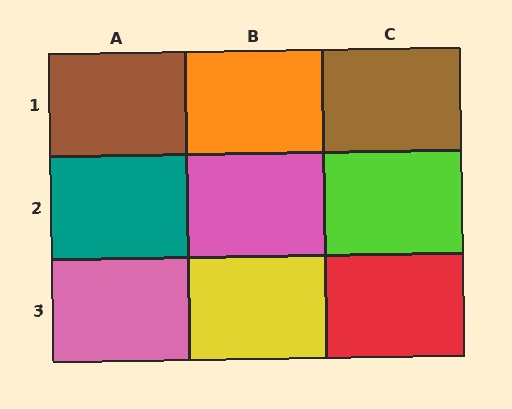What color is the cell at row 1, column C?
Brown.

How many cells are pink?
2 cells are pink.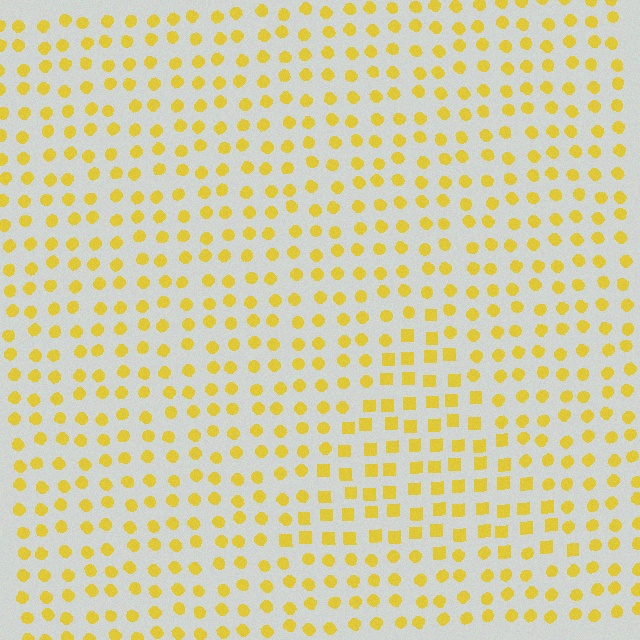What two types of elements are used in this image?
The image uses squares inside the triangle region and circles outside it.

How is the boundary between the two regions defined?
The boundary is defined by a change in element shape: squares inside vs. circles outside. All elements share the same color and spacing.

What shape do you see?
I see a triangle.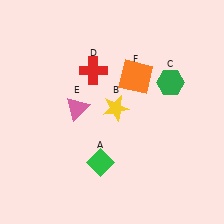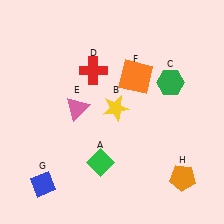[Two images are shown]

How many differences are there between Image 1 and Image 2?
There are 2 differences between the two images.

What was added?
A blue diamond (G), an orange pentagon (H) were added in Image 2.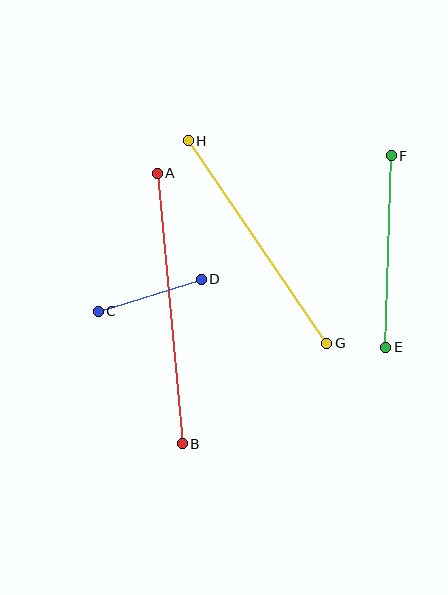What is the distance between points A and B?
The distance is approximately 272 pixels.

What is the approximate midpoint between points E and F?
The midpoint is at approximately (388, 252) pixels.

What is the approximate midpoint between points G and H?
The midpoint is at approximately (258, 242) pixels.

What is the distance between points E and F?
The distance is approximately 192 pixels.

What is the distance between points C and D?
The distance is approximately 108 pixels.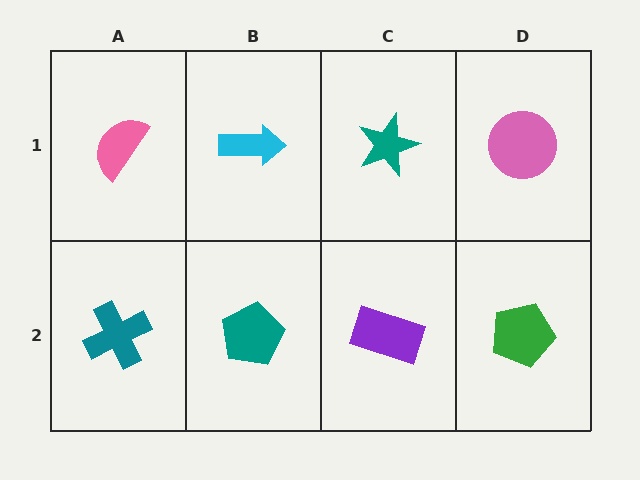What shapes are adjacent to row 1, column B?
A teal pentagon (row 2, column B), a pink semicircle (row 1, column A), a teal star (row 1, column C).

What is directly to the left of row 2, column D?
A purple rectangle.